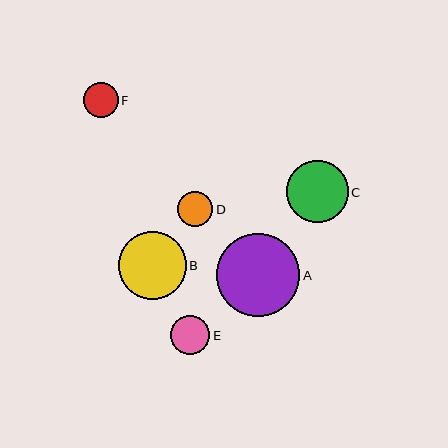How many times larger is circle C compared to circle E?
Circle C is approximately 1.6 times the size of circle E.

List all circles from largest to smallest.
From largest to smallest: A, B, C, E, F, D.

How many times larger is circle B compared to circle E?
Circle B is approximately 1.7 times the size of circle E.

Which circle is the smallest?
Circle D is the smallest with a size of approximately 35 pixels.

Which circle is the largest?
Circle A is the largest with a size of approximately 83 pixels.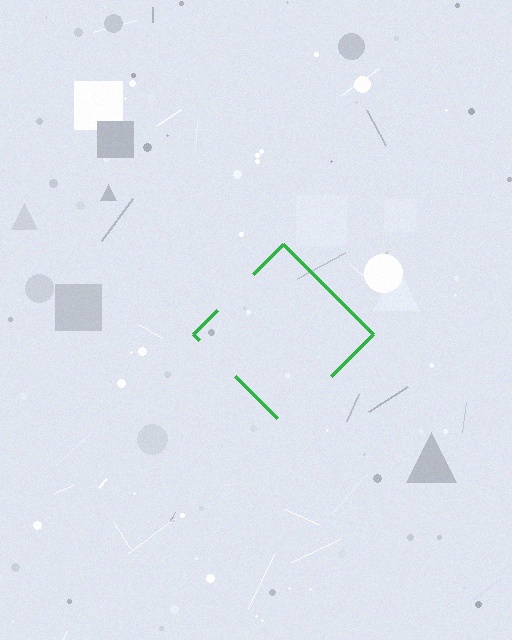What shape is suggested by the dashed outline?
The dashed outline suggests a diamond.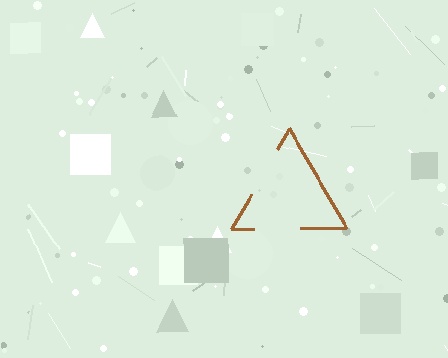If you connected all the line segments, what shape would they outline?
They would outline a triangle.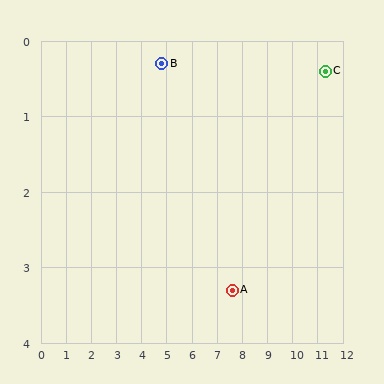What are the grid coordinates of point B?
Point B is at approximately (4.8, 0.3).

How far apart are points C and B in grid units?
Points C and B are about 6.5 grid units apart.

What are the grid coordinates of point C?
Point C is at approximately (11.3, 0.4).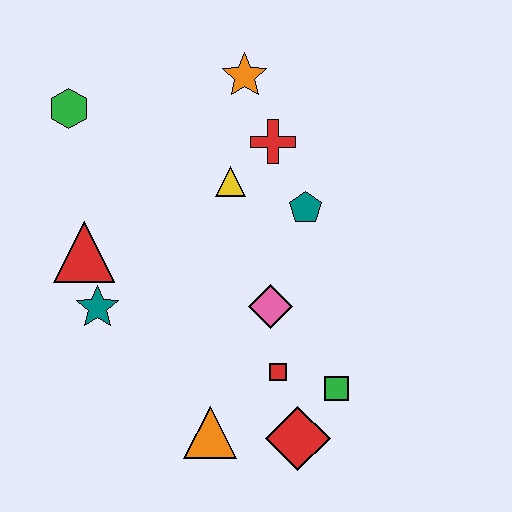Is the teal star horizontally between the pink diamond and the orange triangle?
No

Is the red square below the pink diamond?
Yes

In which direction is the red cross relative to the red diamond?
The red cross is above the red diamond.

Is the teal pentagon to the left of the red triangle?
No